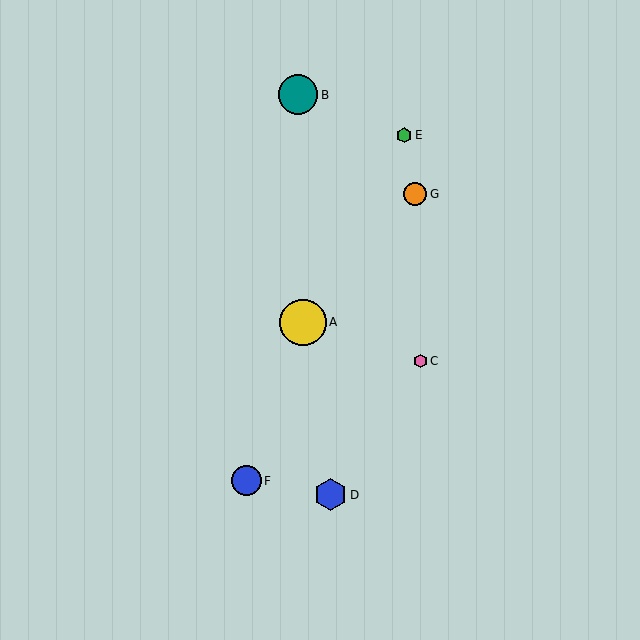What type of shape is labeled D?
Shape D is a blue hexagon.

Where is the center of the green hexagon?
The center of the green hexagon is at (404, 135).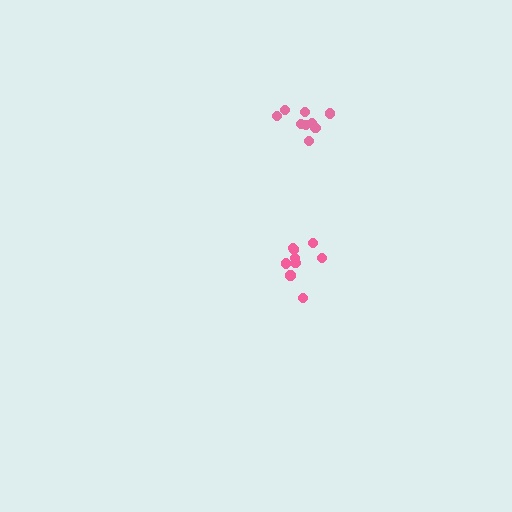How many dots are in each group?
Group 1: 9 dots, Group 2: 9 dots (18 total).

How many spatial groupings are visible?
There are 2 spatial groupings.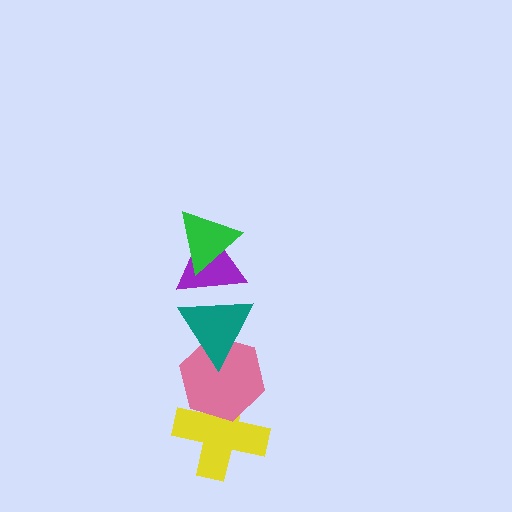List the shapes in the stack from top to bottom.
From top to bottom: the green triangle, the purple triangle, the teal triangle, the pink hexagon, the yellow cross.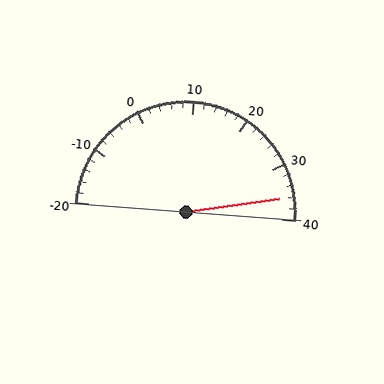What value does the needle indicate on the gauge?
The needle indicates approximately 36.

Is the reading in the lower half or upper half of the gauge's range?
The reading is in the upper half of the range (-20 to 40).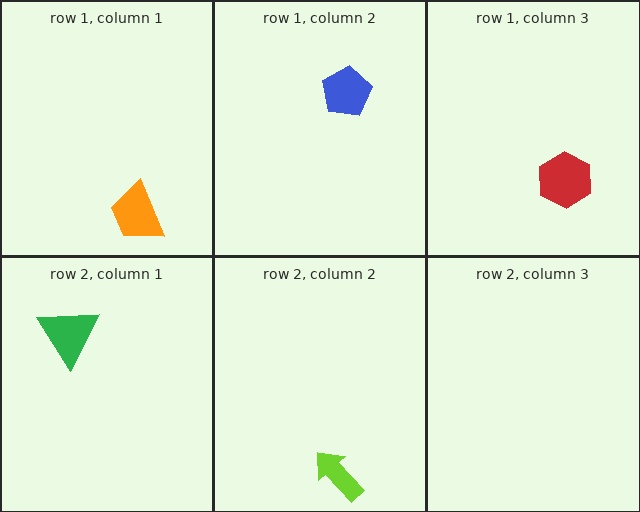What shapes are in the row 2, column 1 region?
The green triangle.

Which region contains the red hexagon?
The row 1, column 3 region.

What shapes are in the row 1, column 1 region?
The orange trapezoid.